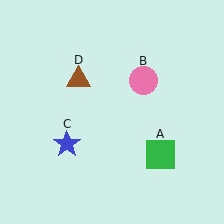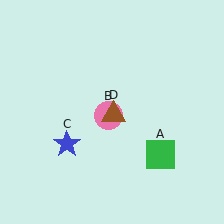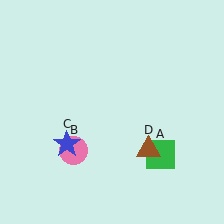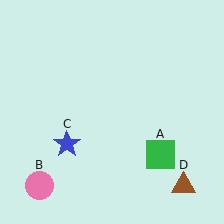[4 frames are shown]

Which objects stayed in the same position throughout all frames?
Green square (object A) and blue star (object C) remained stationary.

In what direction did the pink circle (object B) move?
The pink circle (object B) moved down and to the left.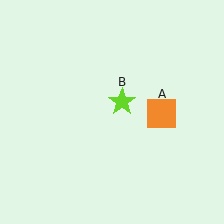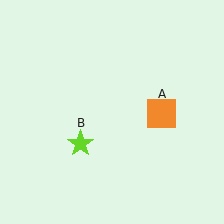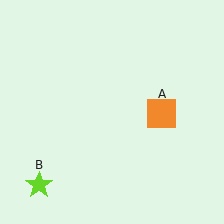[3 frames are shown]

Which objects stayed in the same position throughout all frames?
Orange square (object A) remained stationary.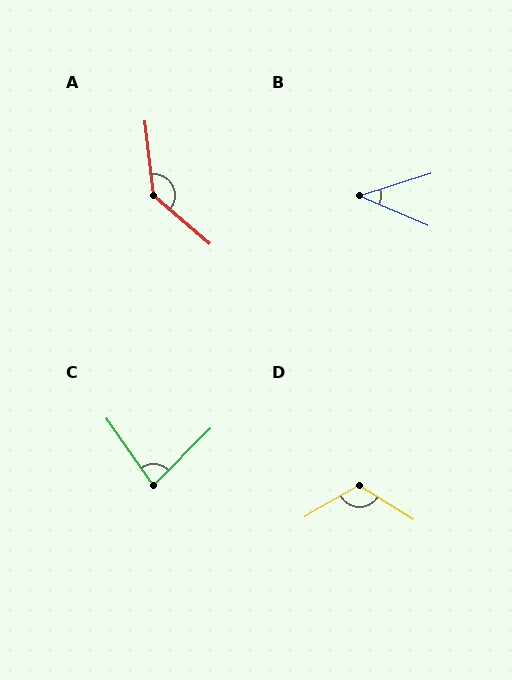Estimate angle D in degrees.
Approximately 117 degrees.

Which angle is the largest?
A, at approximately 137 degrees.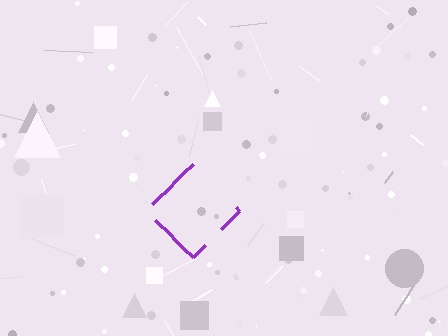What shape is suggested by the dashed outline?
The dashed outline suggests a diamond.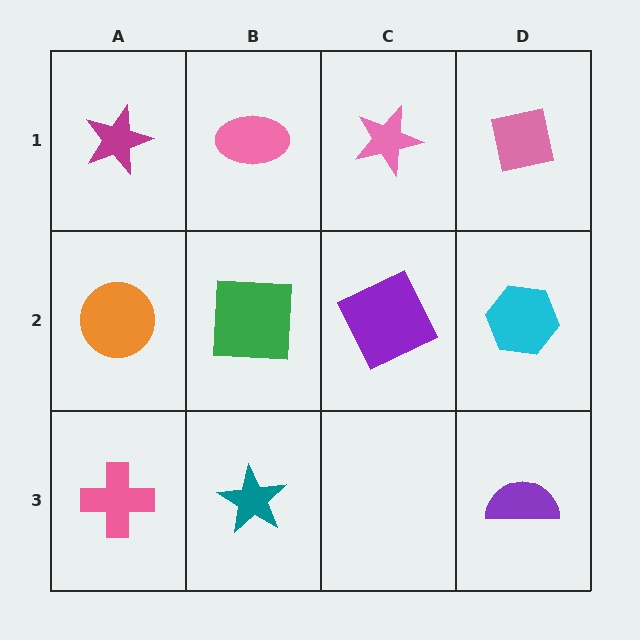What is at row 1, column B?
A pink ellipse.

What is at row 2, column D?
A cyan hexagon.